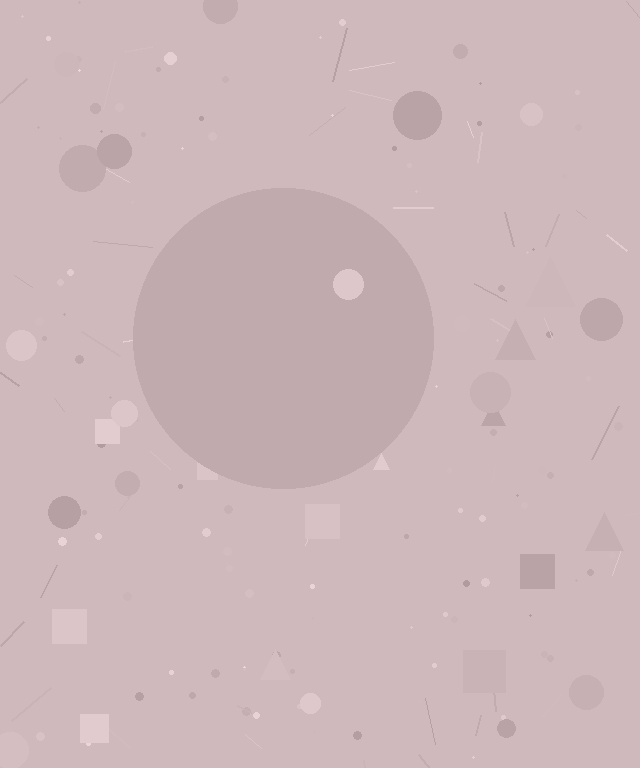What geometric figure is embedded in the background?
A circle is embedded in the background.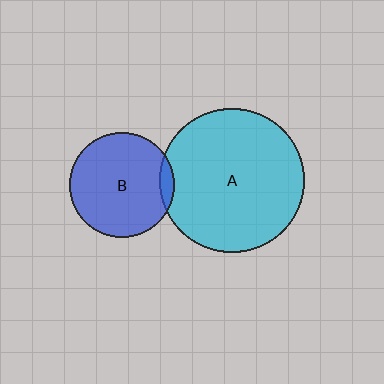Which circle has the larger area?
Circle A (cyan).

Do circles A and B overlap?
Yes.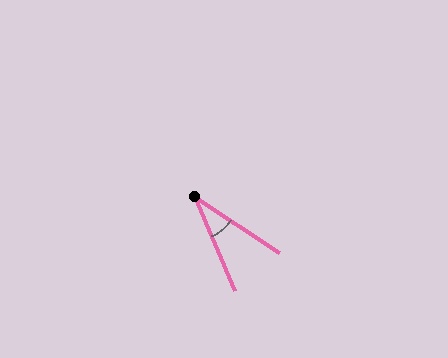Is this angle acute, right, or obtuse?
It is acute.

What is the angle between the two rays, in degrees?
Approximately 34 degrees.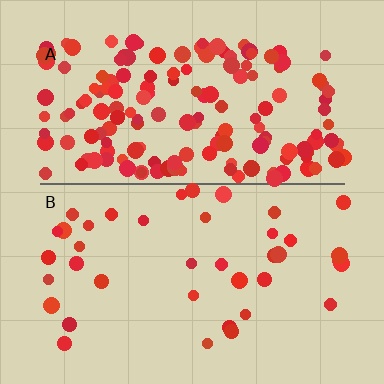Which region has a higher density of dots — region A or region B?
A (the top).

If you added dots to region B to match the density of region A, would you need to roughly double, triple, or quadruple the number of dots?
Approximately quadruple.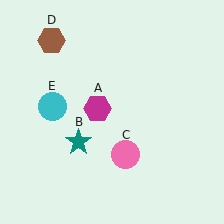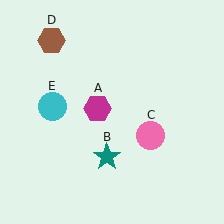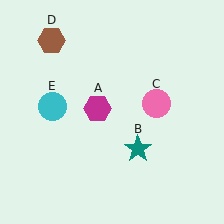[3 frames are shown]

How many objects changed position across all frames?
2 objects changed position: teal star (object B), pink circle (object C).